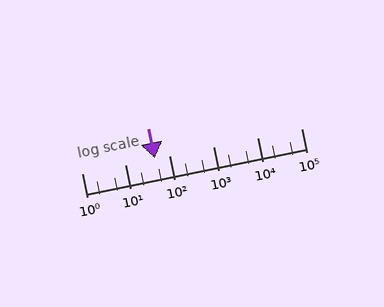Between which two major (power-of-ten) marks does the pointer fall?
The pointer is between 10 and 100.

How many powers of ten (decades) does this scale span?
The scale spans 5 decades, from 1 to 100000.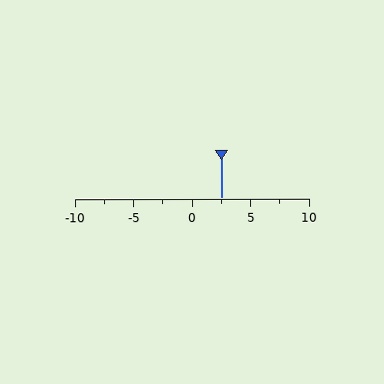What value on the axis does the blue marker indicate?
The marker indicates approximately 2.5.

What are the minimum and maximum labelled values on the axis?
The axis runs from -10 to 10.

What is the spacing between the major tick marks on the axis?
The major ticks are spaced 5 apart.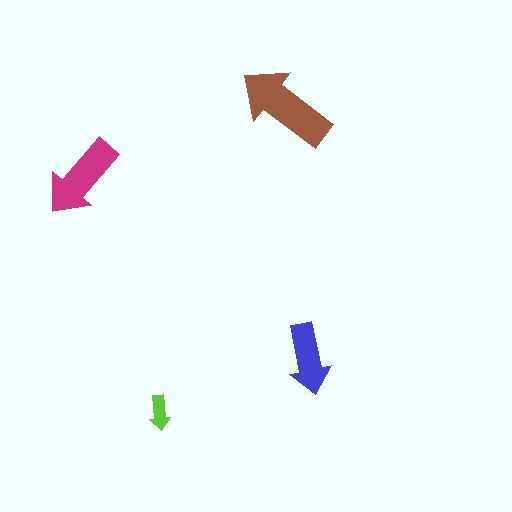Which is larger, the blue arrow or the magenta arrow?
The magenta one.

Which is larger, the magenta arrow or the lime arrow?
The magenta one.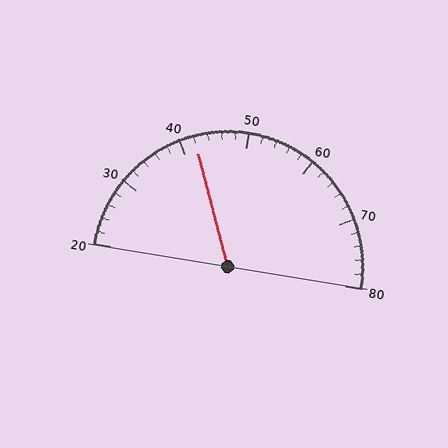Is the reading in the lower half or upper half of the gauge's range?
The reading is in the lower half of the range (20 to 80).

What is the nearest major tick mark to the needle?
The nearest major tick mark is 40.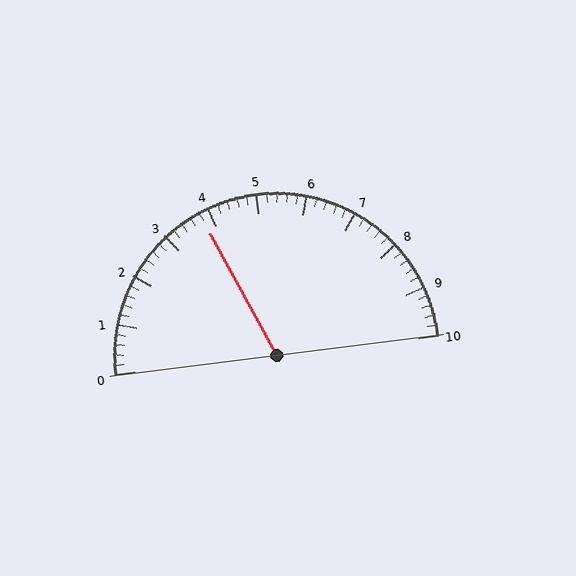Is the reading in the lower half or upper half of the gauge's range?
The reading is in the lower half of the range (0 to 10).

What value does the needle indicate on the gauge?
The needle indicates approximately 3.8.